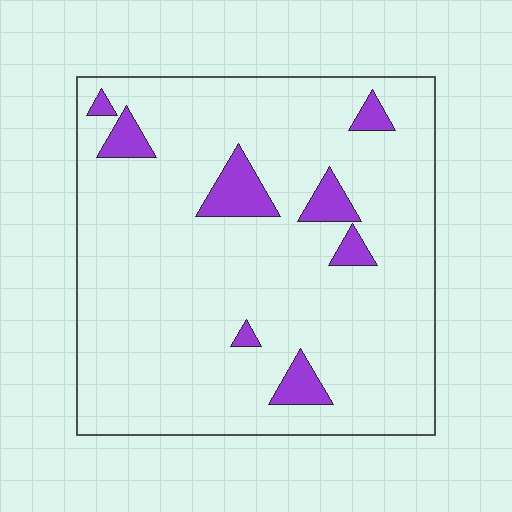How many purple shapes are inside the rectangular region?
8.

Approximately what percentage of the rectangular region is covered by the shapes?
Approximately 10%.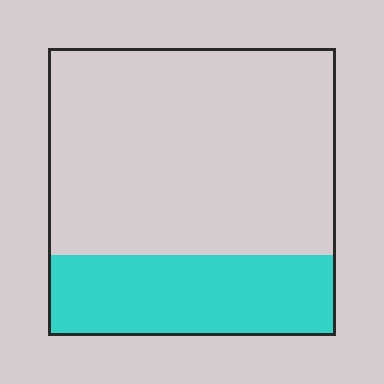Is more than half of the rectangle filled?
No.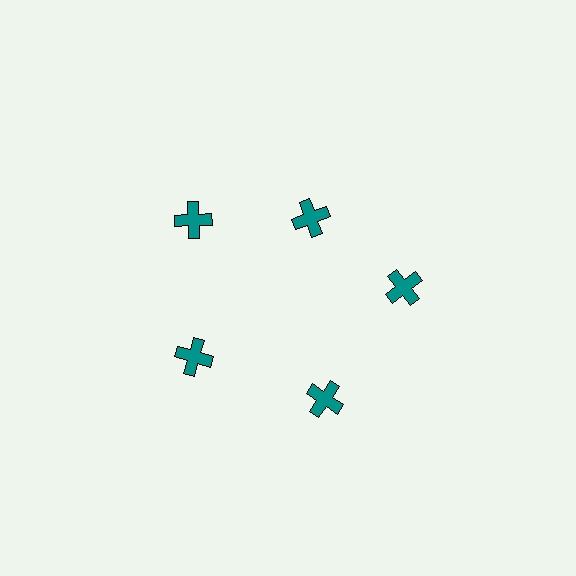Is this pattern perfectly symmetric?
No. The 5 teal crosses are arranged in a ring, but one element near the 1 o'clock position is pulled inward toward the center, breaking the 5-fold rotational symmetry.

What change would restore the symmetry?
The symmetry would be restored by moving it outward, back onto the ring so that all 5 crosses sit at equal angles and equal distance from the center.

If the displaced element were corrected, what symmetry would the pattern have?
It would have 5-fold rotational symmetry — the pattern would map onto itself every 72 degrees.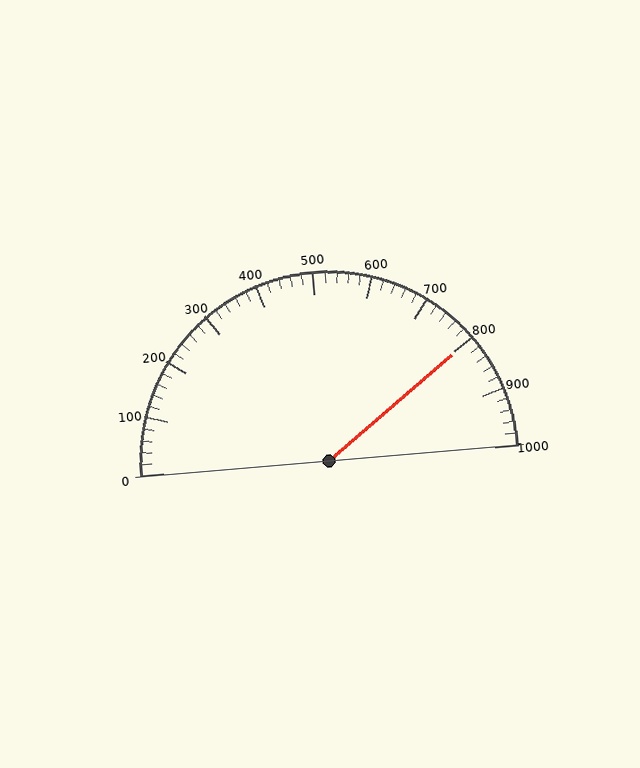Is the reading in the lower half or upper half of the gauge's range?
The reading is in the upper half of the range (0 to 1000).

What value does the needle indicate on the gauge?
The needle indicates approximately 800.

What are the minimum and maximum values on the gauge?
The gauge ranges from 0 to 1000.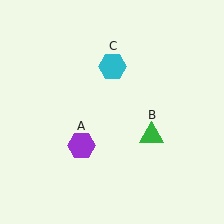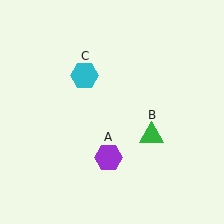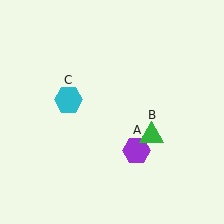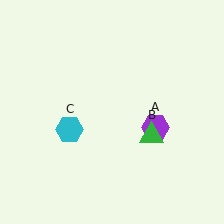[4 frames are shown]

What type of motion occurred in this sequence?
The purple hexagon (object A), cyan hexagon (object C) rotated counterclockwise around the center of the scene.